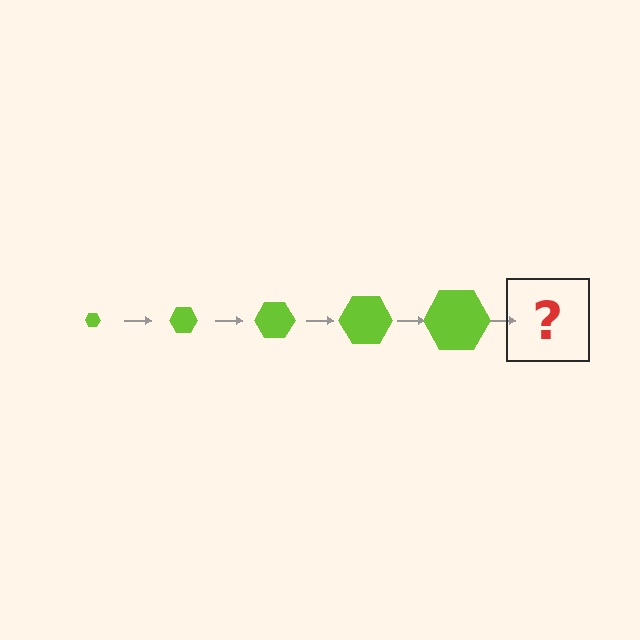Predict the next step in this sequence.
The next step is a lime hexagon, larger than the previous one.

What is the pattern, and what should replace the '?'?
The pattern is that the hexagon gets progressively larger each step. The '?' should be a lime hexagon, larger than the previous one.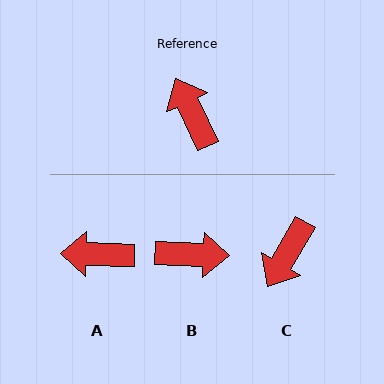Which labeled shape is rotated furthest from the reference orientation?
C, about 124 degrees away.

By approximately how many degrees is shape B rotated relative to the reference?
Approximately 118 degrees clockwise.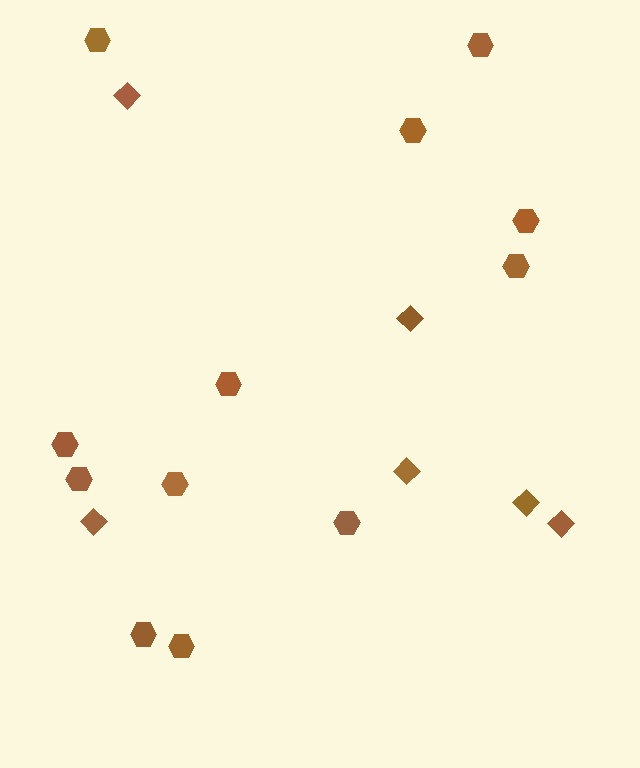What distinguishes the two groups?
There are 2 groups: one group of diamonds (6) and one group of hexagons (12).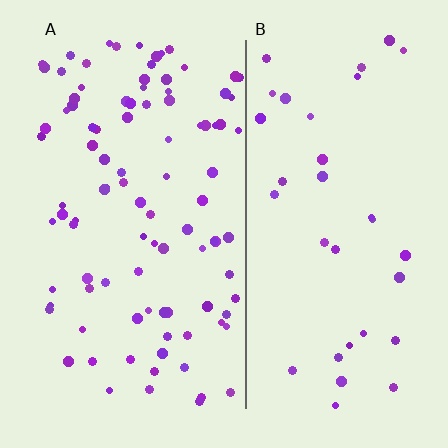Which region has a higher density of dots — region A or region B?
A (the left).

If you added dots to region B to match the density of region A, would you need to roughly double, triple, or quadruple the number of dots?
Approximately triple.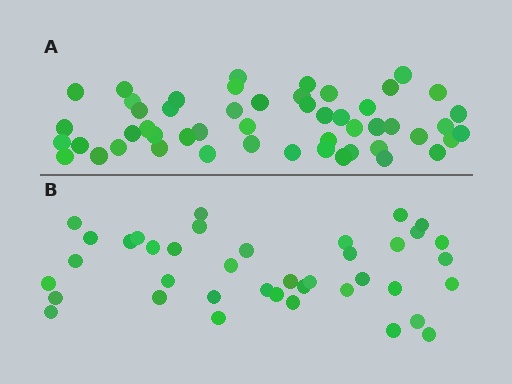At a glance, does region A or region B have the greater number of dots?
Region A (the top region) has more dots.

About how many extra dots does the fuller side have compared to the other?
Region A has roughly 12 or so more dots than region B.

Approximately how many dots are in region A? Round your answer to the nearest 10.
About 50 dots. (The exact count is 51, which rounds to 50.)